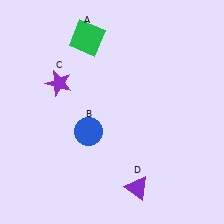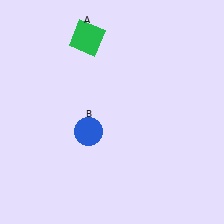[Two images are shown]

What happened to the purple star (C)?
The purple star (C) was removed in Image 2. It was in the top-left area of Image 1.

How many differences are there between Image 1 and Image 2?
There are 2 differences between the two images.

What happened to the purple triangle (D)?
The purple triangle (D) was removed in Image 2. It was in the bottom-right area of Image 1.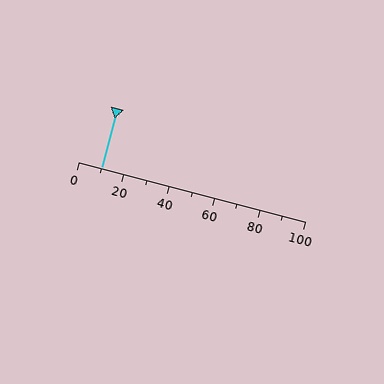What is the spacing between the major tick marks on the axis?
The major ticks are spaced 20 apart.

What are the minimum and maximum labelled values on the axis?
The axis runs from 0 to 100.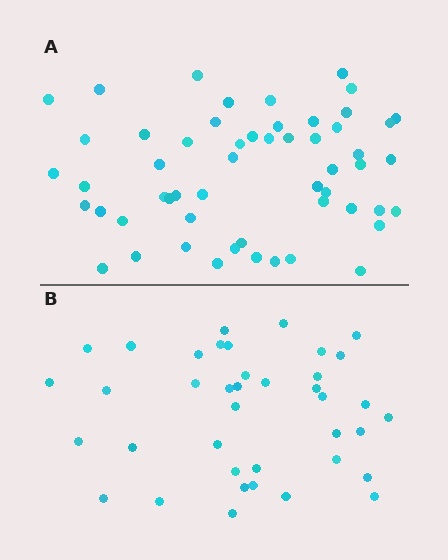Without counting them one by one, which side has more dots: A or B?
Region A (the top region) has more dots.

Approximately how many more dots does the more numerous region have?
Region A has approximately 15 more dots than region B.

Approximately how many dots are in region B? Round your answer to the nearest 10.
About 40 dots. (The exact count is 39, which rounds to 40.)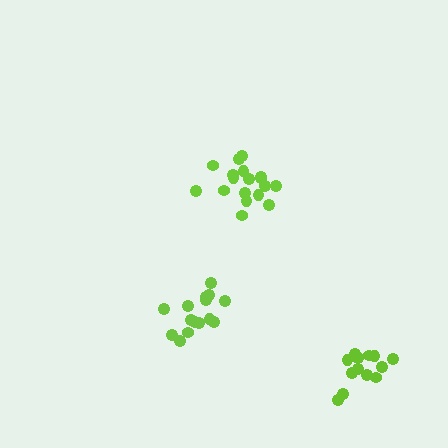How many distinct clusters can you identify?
There are 3 distinct clusters.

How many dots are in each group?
Group 1: 13 dots, Group 2: 18 dots, Group 3: 15 dots (46 total).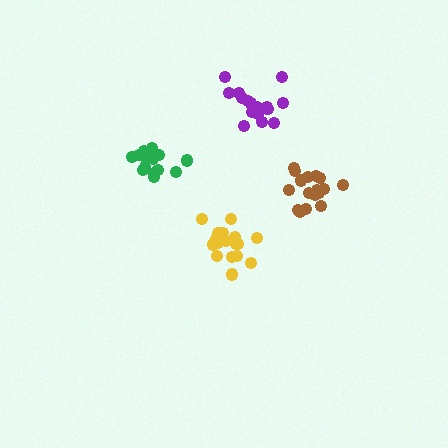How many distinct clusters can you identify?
There are 4 distinct clusters.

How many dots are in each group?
Group 1: 18 dots, Group 2: 17 dots, Group 3: 17 dots, Group 4: 16 dots (68 total).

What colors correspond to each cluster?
The clusters are colored: yellow, brown, purple, green.